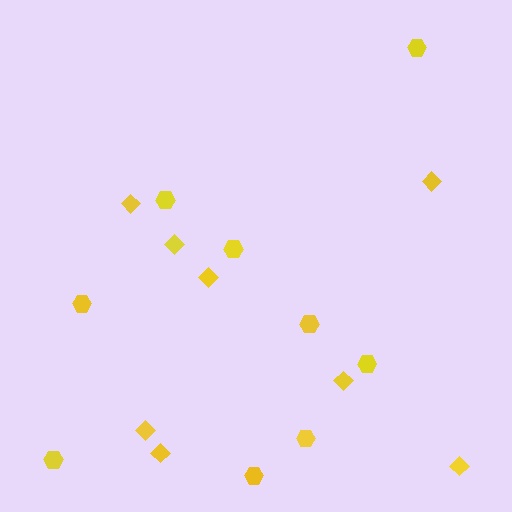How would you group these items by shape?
There are 2 groups: one group of hexagons (9) and one group of diamonds (8).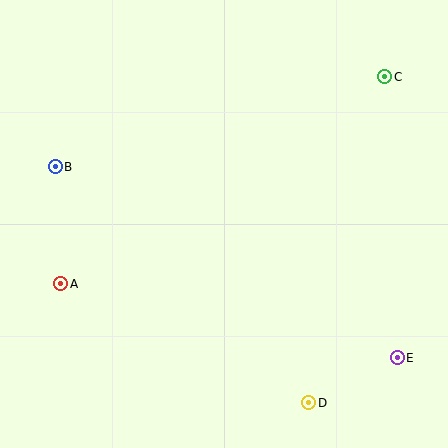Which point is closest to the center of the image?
Point A at (61, 284) is closest to the center.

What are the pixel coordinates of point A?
Point A is at (61, 284).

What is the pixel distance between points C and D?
The distance between C and D is 335 pixels.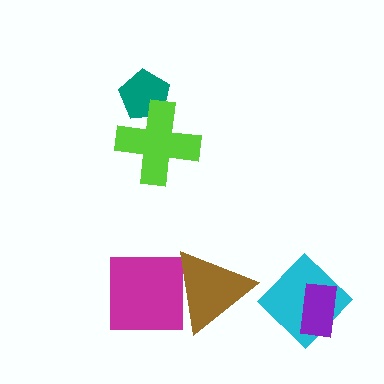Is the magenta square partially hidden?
Yes, it is partially covered by another shape.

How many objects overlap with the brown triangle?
1 object overlaps with the brown triangle.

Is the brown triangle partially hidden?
No, no other shape covers it.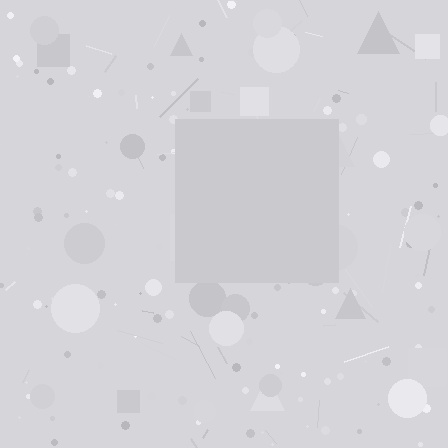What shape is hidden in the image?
A square is hidden in the image.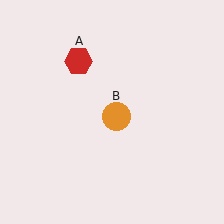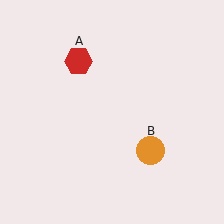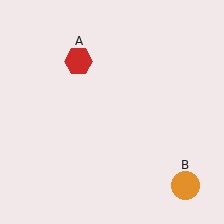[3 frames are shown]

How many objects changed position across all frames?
1 object changed position: orange circle (object B).